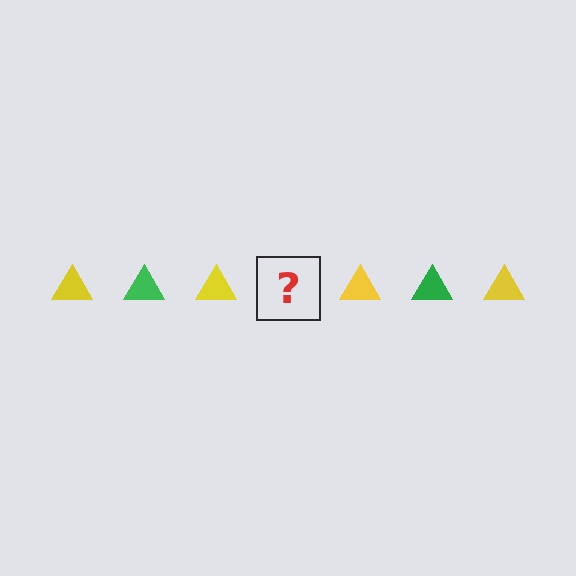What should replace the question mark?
The question mark should be replaced with a green triangle.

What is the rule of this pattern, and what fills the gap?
The rule is that the pattern cycles through yellow, green triangles. The gap should be filled with a green triangle.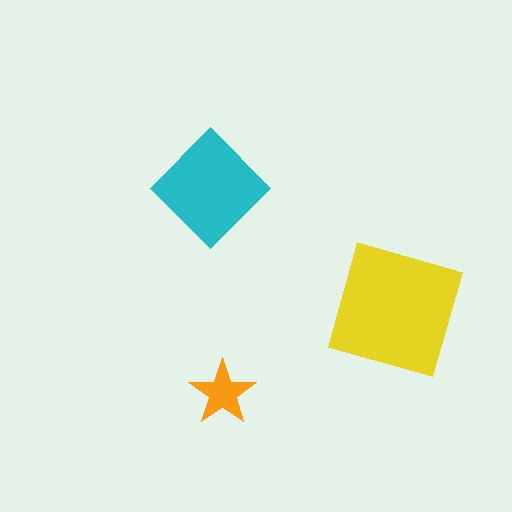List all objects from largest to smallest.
The yellow square, the cyan diamond, the orange star.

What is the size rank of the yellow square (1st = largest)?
1st.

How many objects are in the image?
There are 3 objects in the image.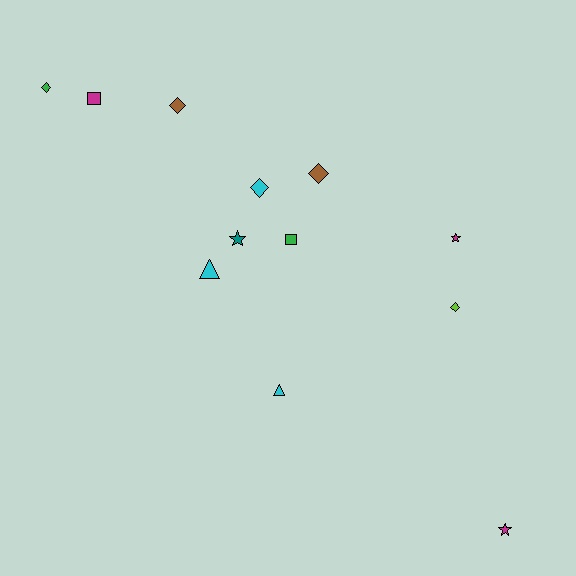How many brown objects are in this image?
There are 2 brown objects.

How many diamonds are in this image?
There are 5 diamonds.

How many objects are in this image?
There are 12 objects.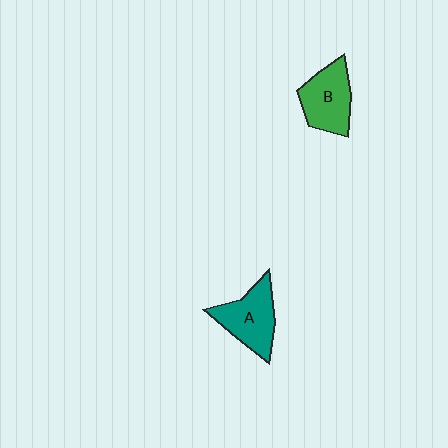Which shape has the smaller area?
Shape B (green).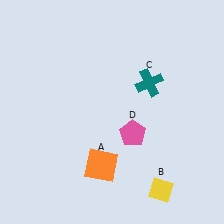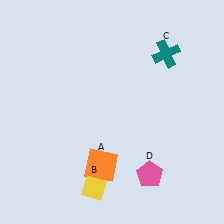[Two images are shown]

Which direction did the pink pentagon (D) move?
The pink pentagon (D) moved down.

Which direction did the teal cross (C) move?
The teal cross (C) moved up.